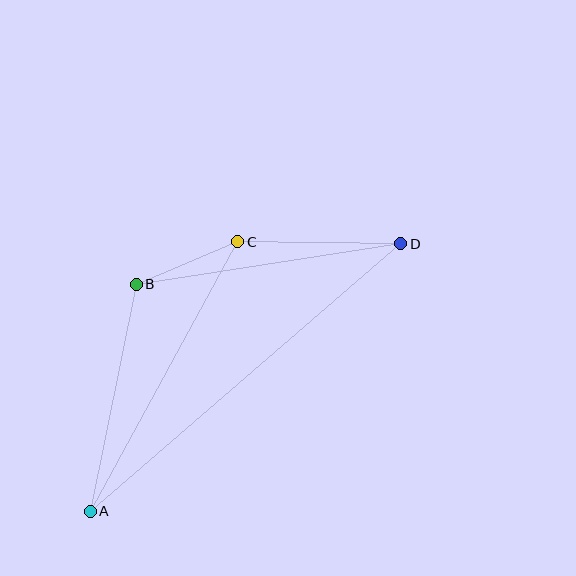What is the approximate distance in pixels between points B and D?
The distance between B and D is approximately 268 pixels.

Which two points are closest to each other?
Points B and C are closest to each other.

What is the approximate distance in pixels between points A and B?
The distance between A and B is approximately 231 pixels.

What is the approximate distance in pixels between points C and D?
The distance between C and D is approximately 163 pixels.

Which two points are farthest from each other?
Points A and D are farthest from each other.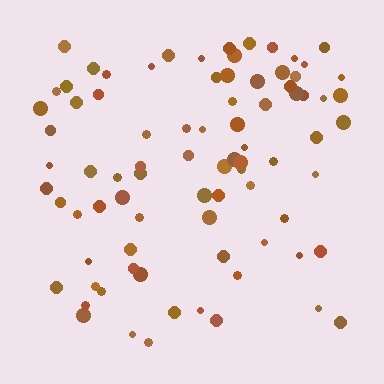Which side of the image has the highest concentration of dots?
The top.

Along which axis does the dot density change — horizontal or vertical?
Vertical.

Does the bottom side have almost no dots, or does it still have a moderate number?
Still a moderate number, just noticeably fewer than the top.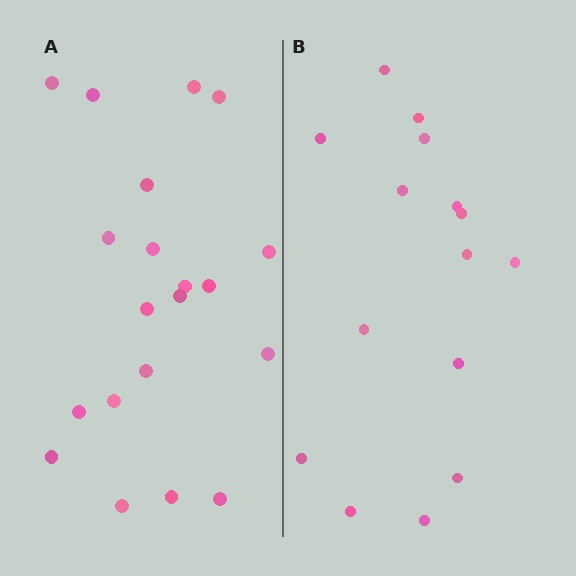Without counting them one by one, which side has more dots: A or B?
Region A (the left region) has more dots.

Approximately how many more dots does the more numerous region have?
Region A has about 5 more dots than region B.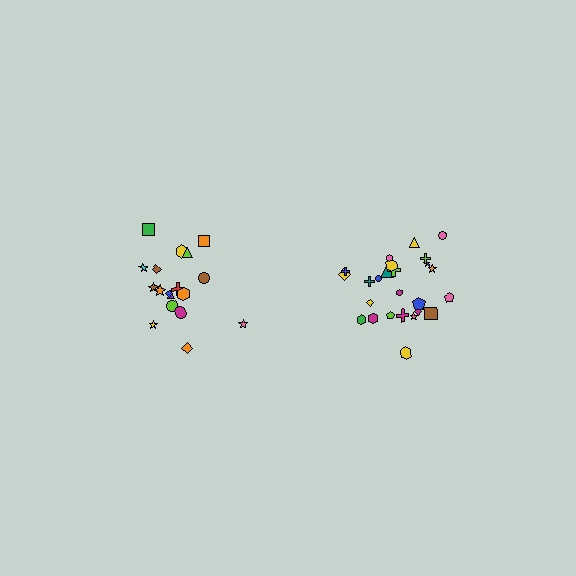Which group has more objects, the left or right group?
The right group.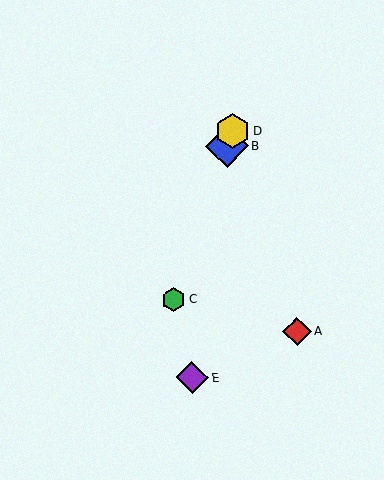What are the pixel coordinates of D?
Object D is at (232, 131).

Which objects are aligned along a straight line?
Objects B, C, D are aligned along a straight line.